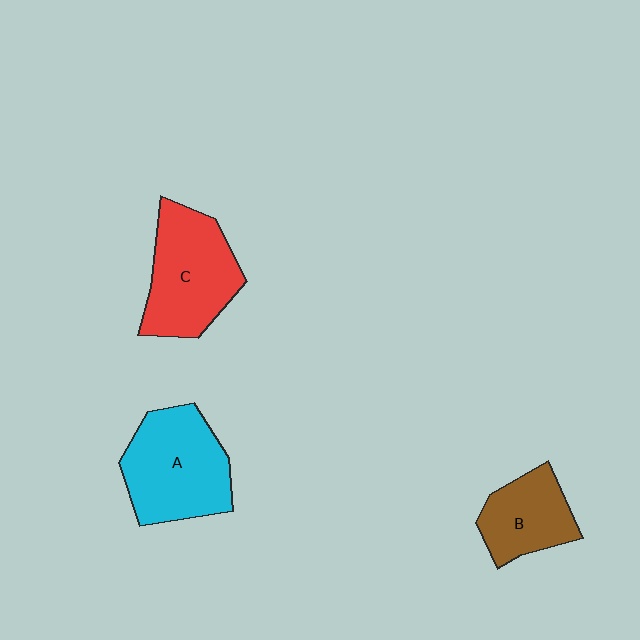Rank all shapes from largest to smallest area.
From largest to smallest: A (cyan), C (red), B (brown).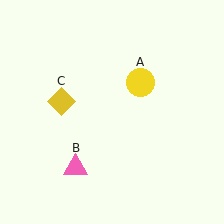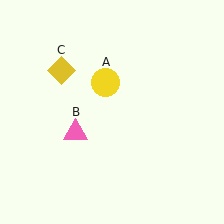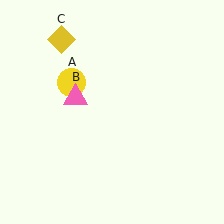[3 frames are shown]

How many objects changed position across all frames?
3 objects changed position: yellow circle (object A), pink triangle (object B), yellow diamond (object C).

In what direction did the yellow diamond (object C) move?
The yellow diamond (object C) moved up.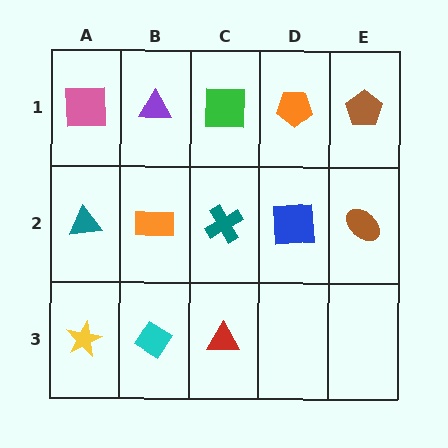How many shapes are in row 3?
3 shapes.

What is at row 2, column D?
A blue square.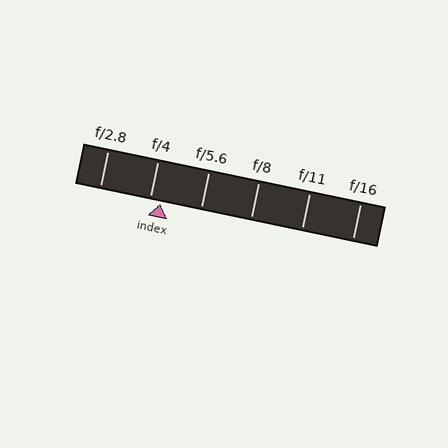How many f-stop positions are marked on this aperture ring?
There are 6 f-stop positions marked.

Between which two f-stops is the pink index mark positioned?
The index mark is between f/4 and f/5.6.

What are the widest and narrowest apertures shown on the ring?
The widest aperture shown is f/2.8 and the narrowest is f/16.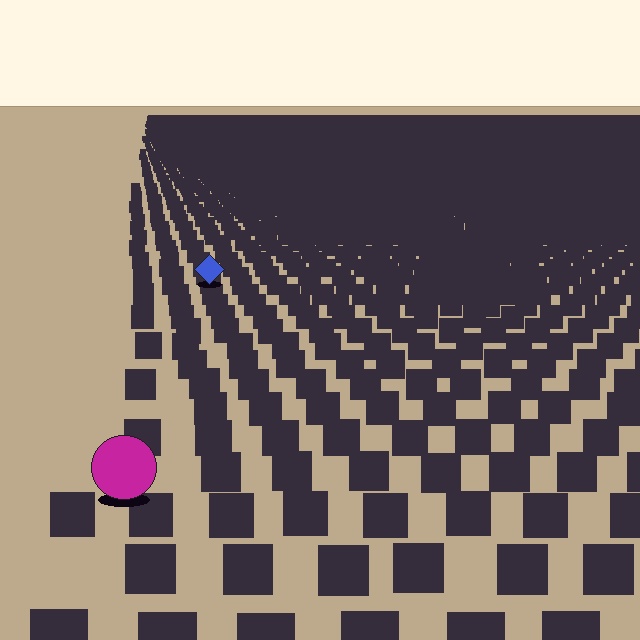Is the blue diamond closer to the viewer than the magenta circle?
No. The magenta circle is closer — you can tell from the texture gradient: the ground texture is coarser near it.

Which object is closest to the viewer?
The magenta circle is closest. The texture marks near it are larger and more spread out.